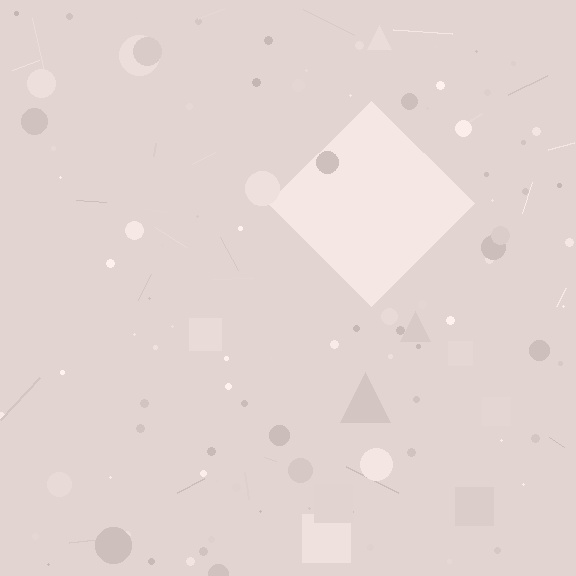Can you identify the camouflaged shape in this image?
The camouflaged shape is a diamond.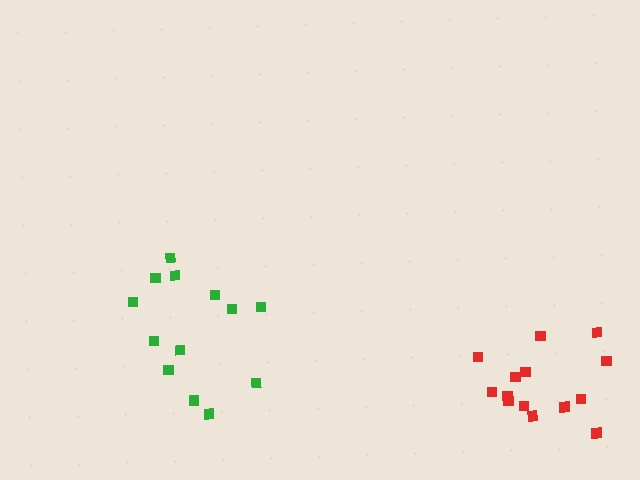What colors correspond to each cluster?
The clusters are colored: red, green.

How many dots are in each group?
Group 1: 14 dots, Group 2: 13 dots (27 total).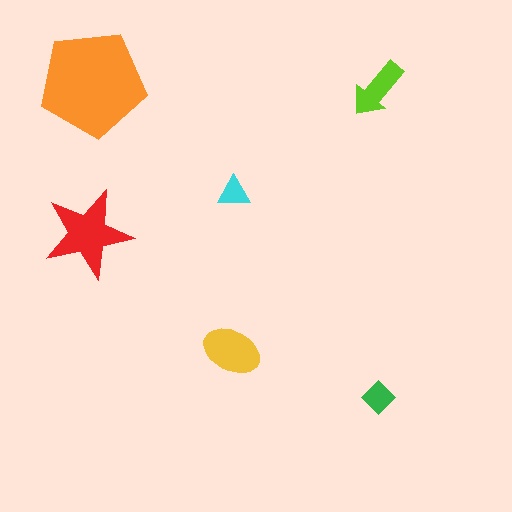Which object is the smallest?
The cyan triangle.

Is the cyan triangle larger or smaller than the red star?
Smaller.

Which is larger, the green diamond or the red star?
The red star.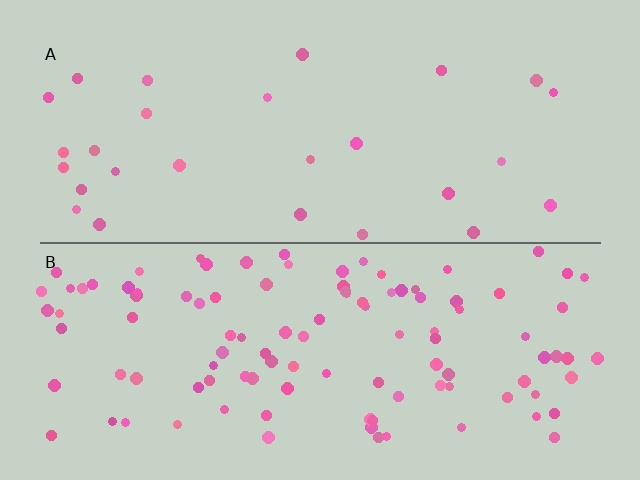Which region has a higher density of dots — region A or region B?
B (the bottom).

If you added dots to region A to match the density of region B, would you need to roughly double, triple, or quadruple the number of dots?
Approximately quadruple.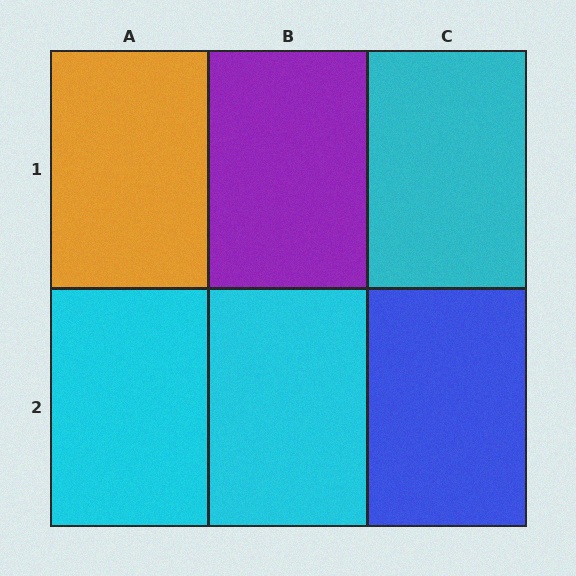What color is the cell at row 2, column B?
Cyan.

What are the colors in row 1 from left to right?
Orange, purple, cyan.